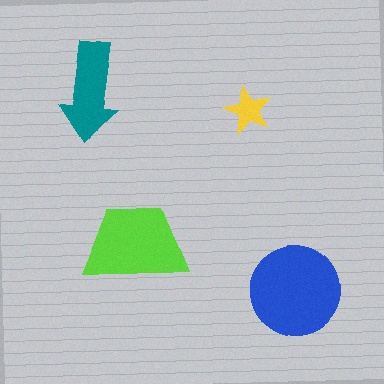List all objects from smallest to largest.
The yellow star, the teal arrow, the lime trapezoid, the blue circle.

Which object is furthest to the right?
The blue circle is rightmost.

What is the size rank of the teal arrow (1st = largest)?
3rd.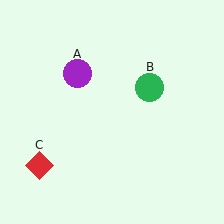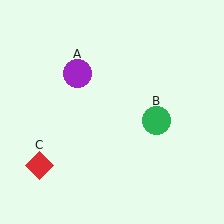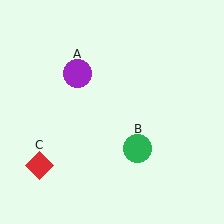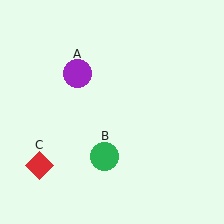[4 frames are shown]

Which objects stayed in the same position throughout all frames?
Purple circle (object A) and red diamond (object C) remained stationary.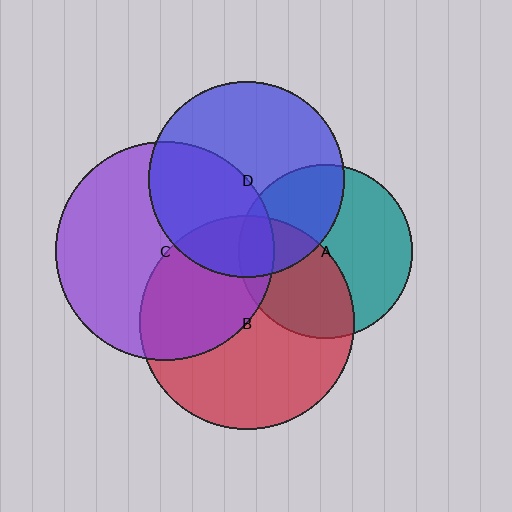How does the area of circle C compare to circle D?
Approximately 1.3 times.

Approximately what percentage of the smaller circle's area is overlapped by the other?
Approximately 20%.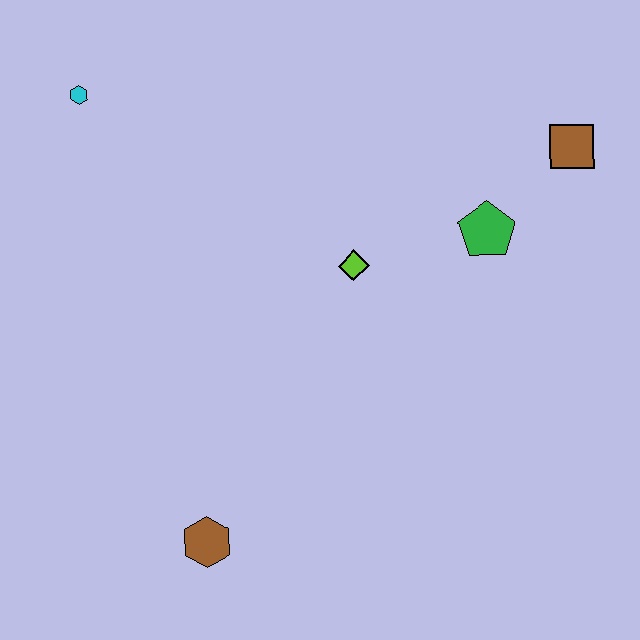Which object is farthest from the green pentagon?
The cyan hexagon is farthest from the green pentagon.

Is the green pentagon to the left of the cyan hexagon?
No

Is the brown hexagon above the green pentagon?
No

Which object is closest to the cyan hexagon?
The lime diamond is closest to the cyan hexagon.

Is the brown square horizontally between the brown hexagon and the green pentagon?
No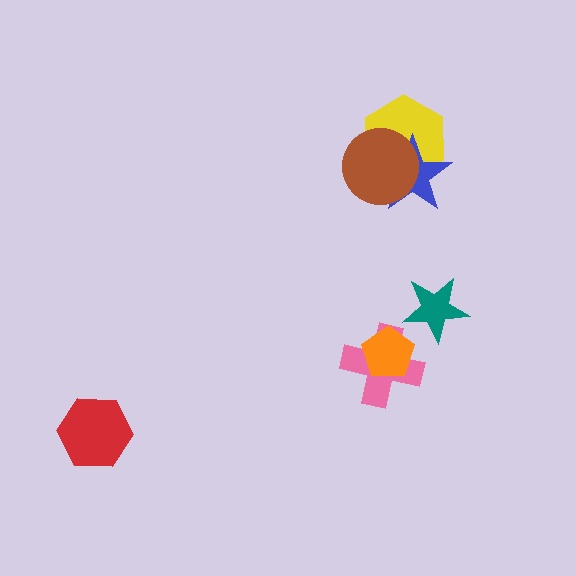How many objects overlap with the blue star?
2 objects overlap with the blue star.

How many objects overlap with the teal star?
0 objects overlap with the teal star.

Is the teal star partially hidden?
No, no other shape covers it.